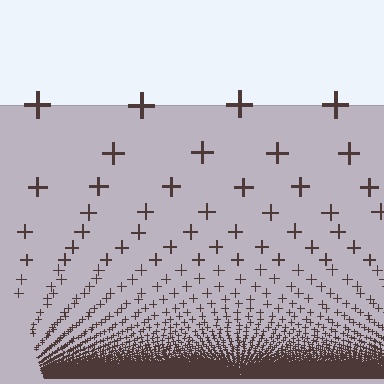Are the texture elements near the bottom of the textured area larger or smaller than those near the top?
Smaller. The gradient is inverted — elements near the bottom are smaller and denser.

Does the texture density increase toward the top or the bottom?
Density increases toward the bottom.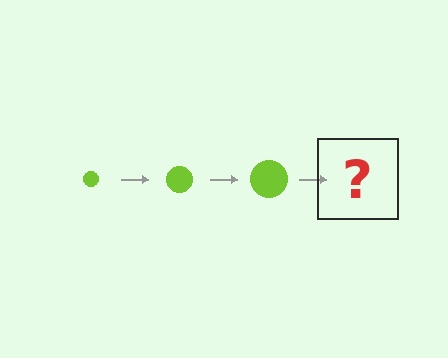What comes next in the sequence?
The next element should be a lime circle, larger than the previous one.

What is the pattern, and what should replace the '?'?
The pattern is that the circle gets progressively larger each step. The '?' should be a lime circle, larger than the previous one.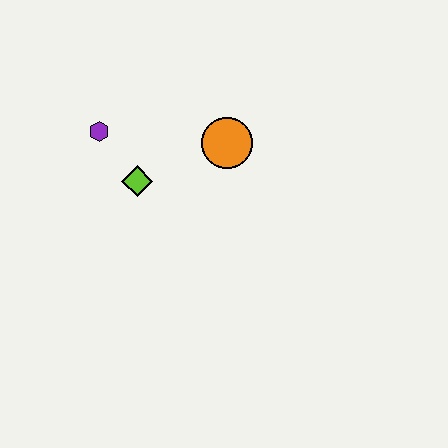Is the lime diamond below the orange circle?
Yes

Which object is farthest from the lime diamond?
The orange circle is farthest from the lime diamond.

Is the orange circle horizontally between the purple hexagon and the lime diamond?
No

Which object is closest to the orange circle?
The lime diamond is closest to the orange circle.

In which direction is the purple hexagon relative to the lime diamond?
The purple hexagon is above the lime diamond.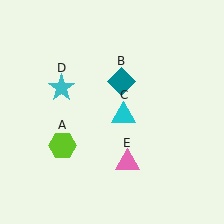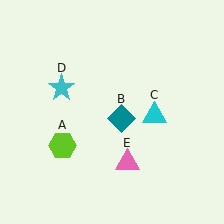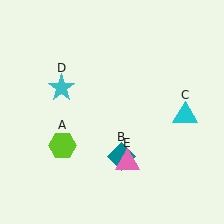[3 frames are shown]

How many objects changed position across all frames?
2 objects changed position: teal diamond (object B), cyan triangle (object C).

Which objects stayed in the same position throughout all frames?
Lime hexagon (object A) and cyan star (object D) and pink triangle (object E) remained stationary.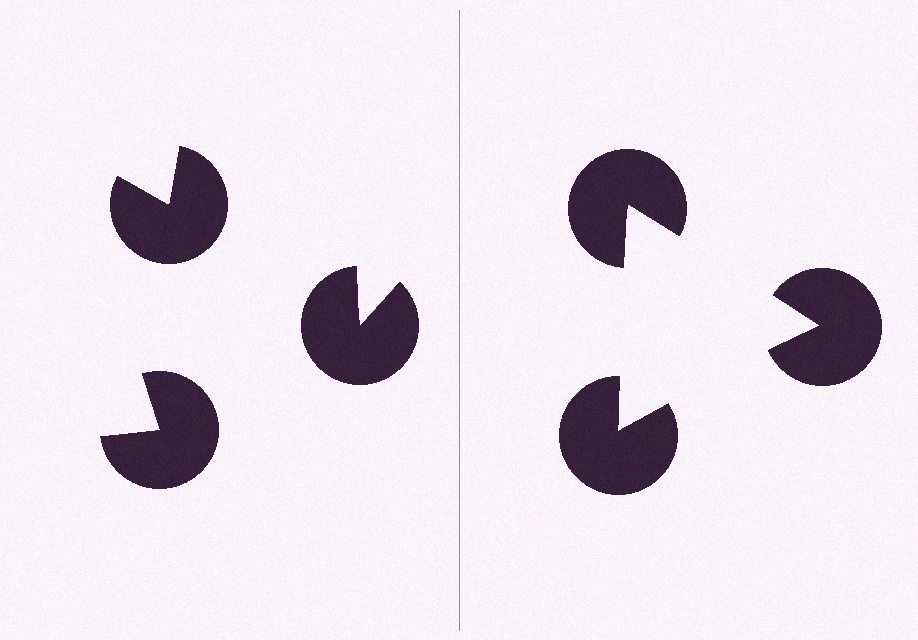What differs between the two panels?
The pac-man discs are positioned identically on both sides; only the wedge orientations differ. On the right they align to a triangle; on the left they are misaligned.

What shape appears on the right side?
An illusory triangle.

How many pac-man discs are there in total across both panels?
6 — 3 on each side.